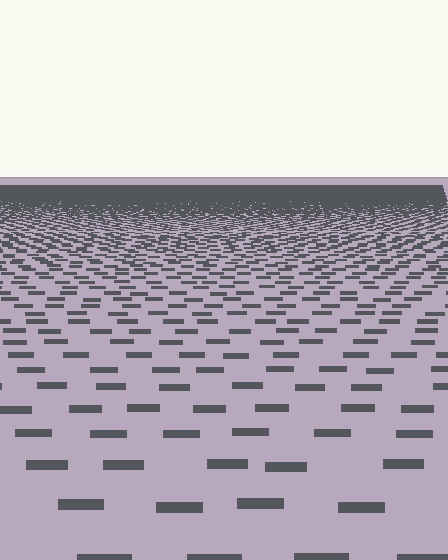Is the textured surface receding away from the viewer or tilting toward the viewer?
The surface is receding away from the viewer. Texture elements get smaller and denser toward the top.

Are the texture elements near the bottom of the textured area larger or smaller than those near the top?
Larger. Near the bottom, elements are closer to the viewer and appear at a bigger on-screen size.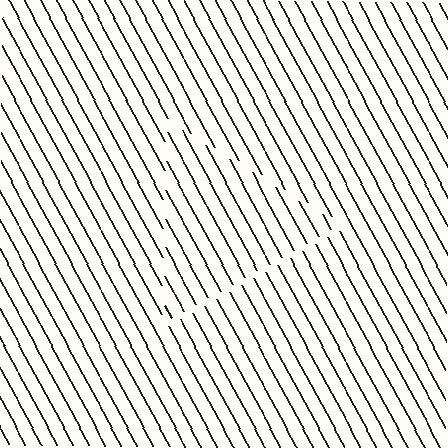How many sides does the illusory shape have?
3 sides — the line-ends trace a triangle.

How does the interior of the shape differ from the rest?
The interior of the shape contains the same grating, shifted by half a period — the contour is defined by the phase discontinuity where line-ends from the inner and outer gratings abut.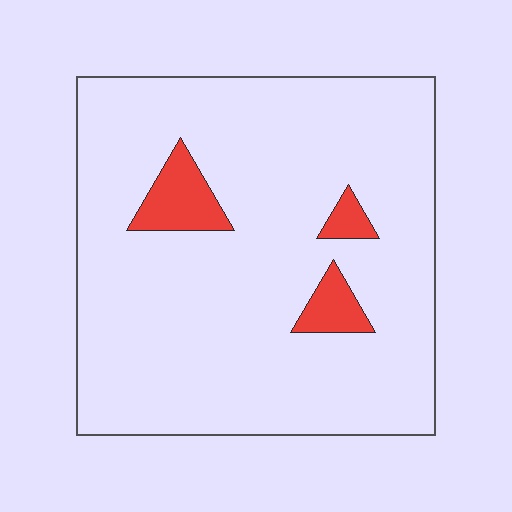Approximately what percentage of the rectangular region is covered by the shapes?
Approximately 10%.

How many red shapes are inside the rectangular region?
3.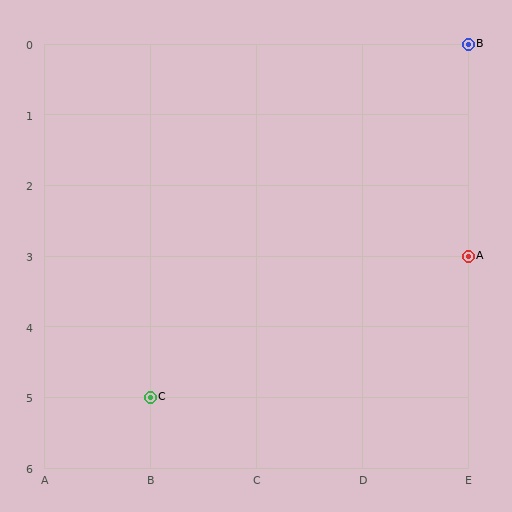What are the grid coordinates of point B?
Point B is at grid coordinates (E, 0).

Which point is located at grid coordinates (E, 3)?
Point A is at (E, 3).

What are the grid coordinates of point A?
Point A is at grid coordinates (E, 3).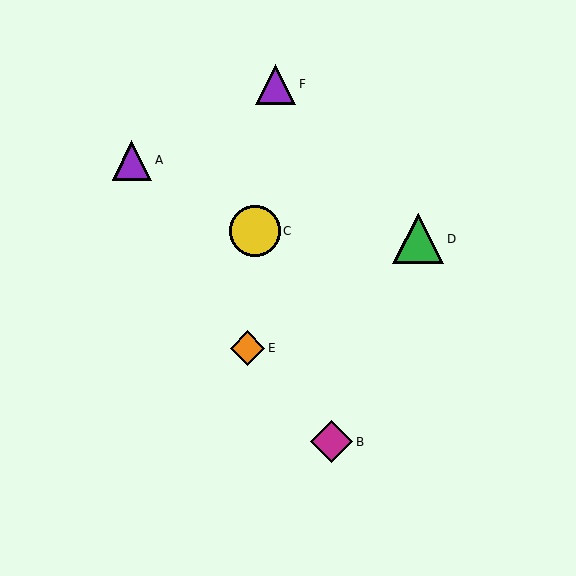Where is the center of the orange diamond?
The center of the orange diamond is at (248, 348).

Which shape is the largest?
The yellow circle (labeled C) is the largest.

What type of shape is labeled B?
Shape B is a magenta diamond.